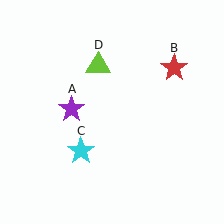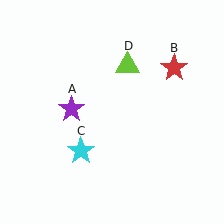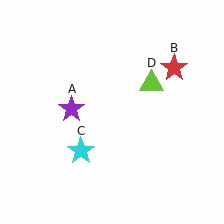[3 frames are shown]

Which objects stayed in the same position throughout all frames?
Purple star (object A) and red star (object B) and cyan star (object C) remained stationary.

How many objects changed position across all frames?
1 object changed position: lime triangle (object D).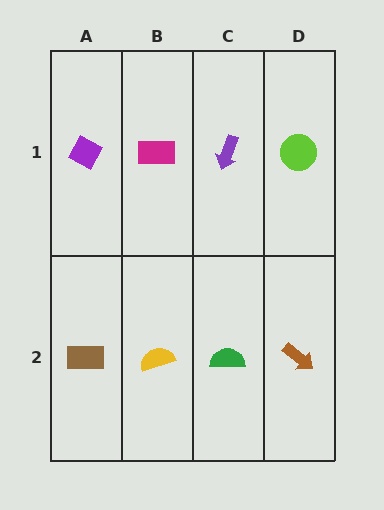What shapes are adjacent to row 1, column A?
A brown rectangle (row 2, column A), a magenta rectangle (row 1, column B).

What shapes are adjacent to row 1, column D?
A brown arrow (row 2, column D), a purple arrow (row 1, column C).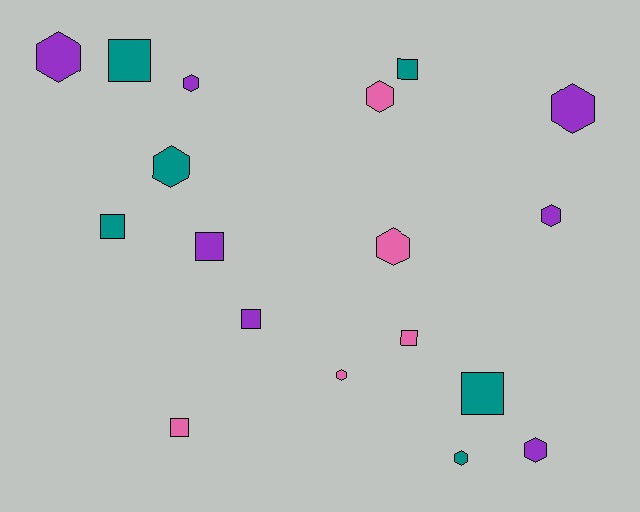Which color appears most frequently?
Purple, with 7 objects.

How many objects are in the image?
There are 18 objects.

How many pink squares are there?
There are 2 pink squares.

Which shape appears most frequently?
Hexagon, with 10 objects.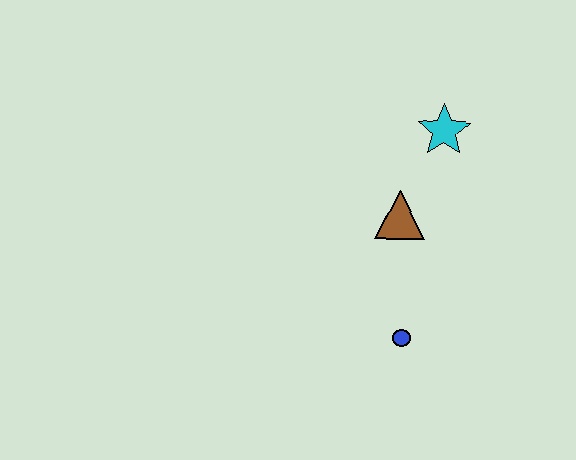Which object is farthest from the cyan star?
The blue circle is farthest from the cyan star.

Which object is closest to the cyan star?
The brown triangle is closest to the cyan star.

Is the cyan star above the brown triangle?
Yes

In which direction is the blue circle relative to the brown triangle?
The blue circle is below the brown triangle.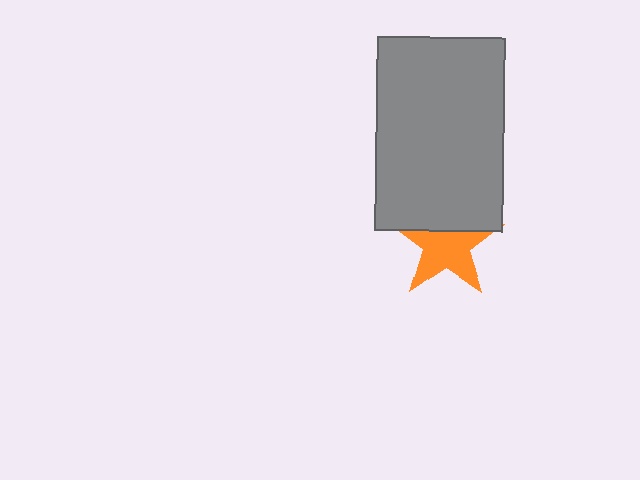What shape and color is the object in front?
The object in front is a gray rectangle.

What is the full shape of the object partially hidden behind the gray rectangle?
The partially hidden object is an orange star.